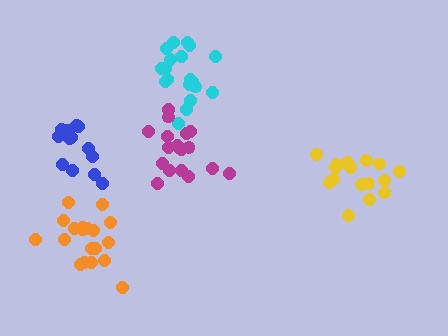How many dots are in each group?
Group 1: 14 dots, Group 2: 19 dots, Group 3: 16 dots, Group 4: 19 dots, Group 5: 19 dots (87 total).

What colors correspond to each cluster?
The clusters are colored: blue, orange, yellow, cyan, magenta.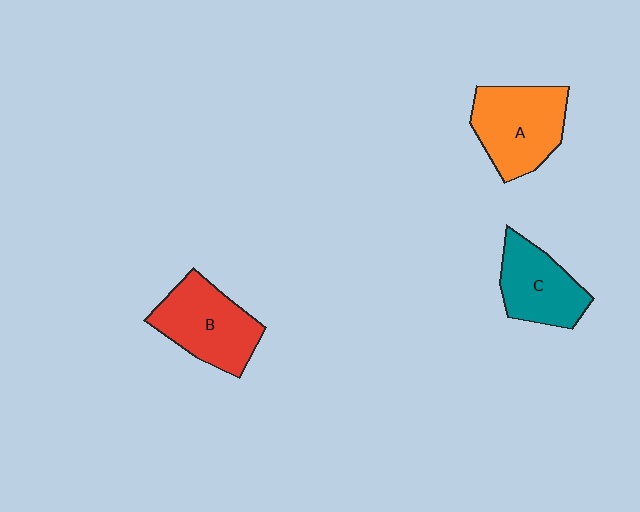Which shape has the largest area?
Shape A (orange).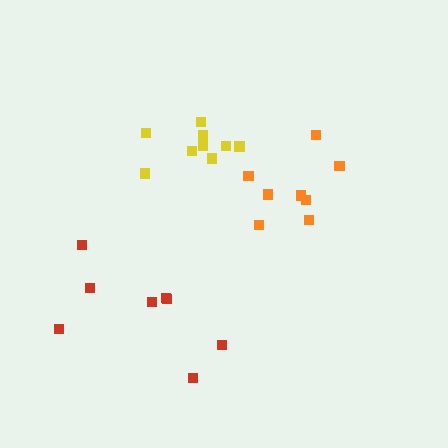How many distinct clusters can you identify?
There are 3 distinct clusters.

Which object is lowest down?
The red cluster is bottommost.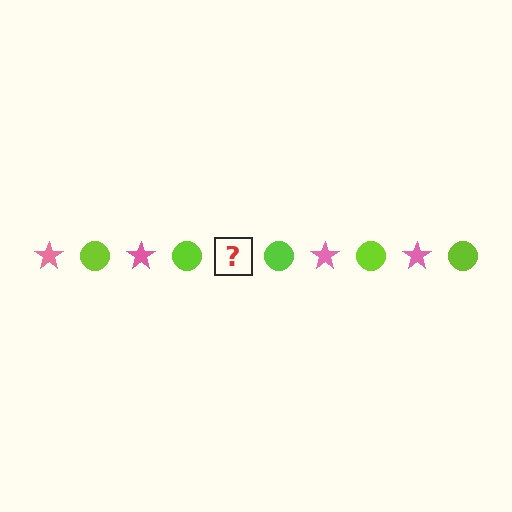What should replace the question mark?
The question mark should be replaced with a pink star.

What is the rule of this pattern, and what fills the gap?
The rule is that the pattern alternates between pink star and lime circle. The gap should be filled with a pink star.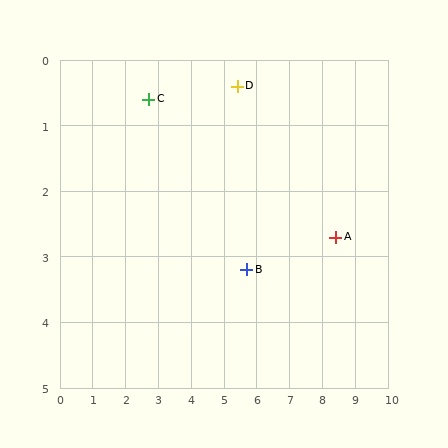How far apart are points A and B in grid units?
Points A and B are about 2.7 grid units apart.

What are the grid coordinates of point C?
Point C is at approximately (2.7, 0.6).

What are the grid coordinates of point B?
Point B is at approximately (5.7, 3.2).